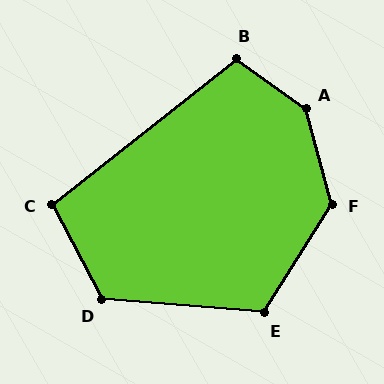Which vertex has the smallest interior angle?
C, at approximately 101 degrees.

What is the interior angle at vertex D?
Approximately 122 degrees (obtuse).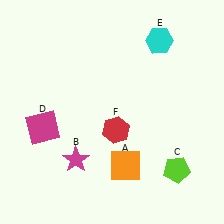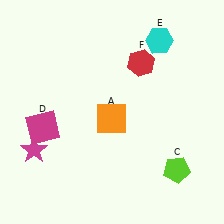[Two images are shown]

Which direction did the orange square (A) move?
The orange square (A) moved up.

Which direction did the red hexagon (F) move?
The red hexagon (F) moved up.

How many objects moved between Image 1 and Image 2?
3 objects moved between the two images.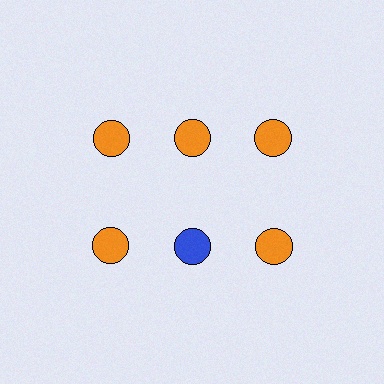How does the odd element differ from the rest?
It has a different color: blue instead of orange.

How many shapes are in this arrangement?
There are 6 shapes arranged in a grid pattern.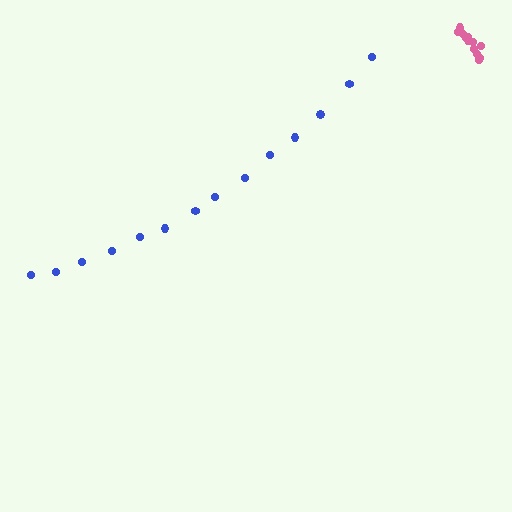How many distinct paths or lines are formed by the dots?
There are 2 distinct paths.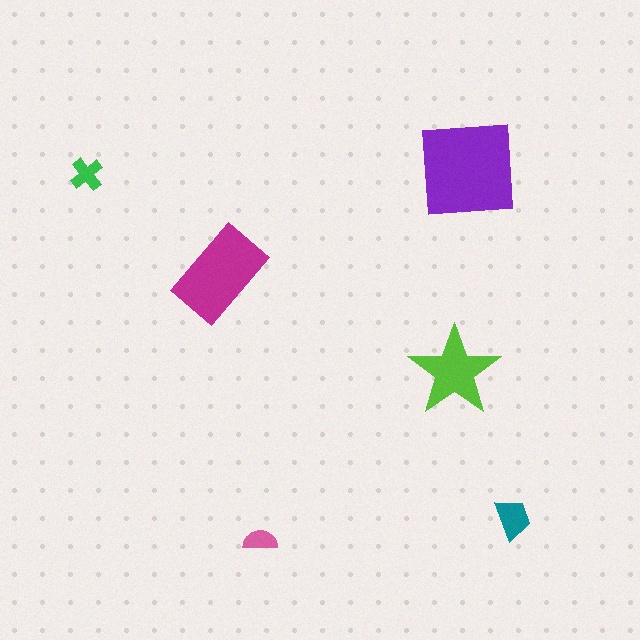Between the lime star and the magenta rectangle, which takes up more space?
The magenta rectangle.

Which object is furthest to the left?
The green cross is leftmost.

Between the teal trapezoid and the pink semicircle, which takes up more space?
The teal trapezoid.